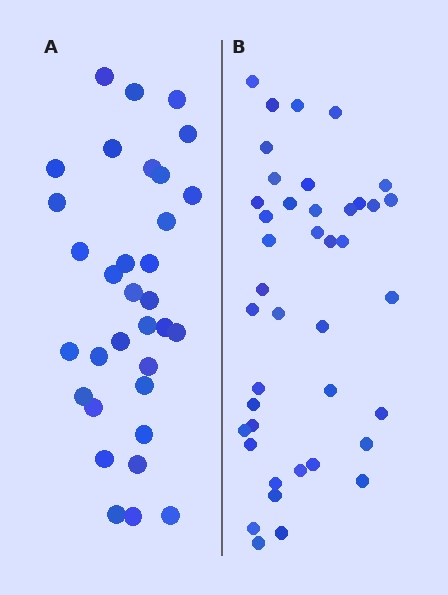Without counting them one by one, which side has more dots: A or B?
Region B (the right region) has more dots.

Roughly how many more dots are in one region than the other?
Region B has roughly 8 or so more dots than region A.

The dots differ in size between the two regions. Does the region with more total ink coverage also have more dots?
No. Region A has more total ink coverage because its dots are larger, but region B actually contains more individual dots. Total area can be misleading — the number of items is what matters here.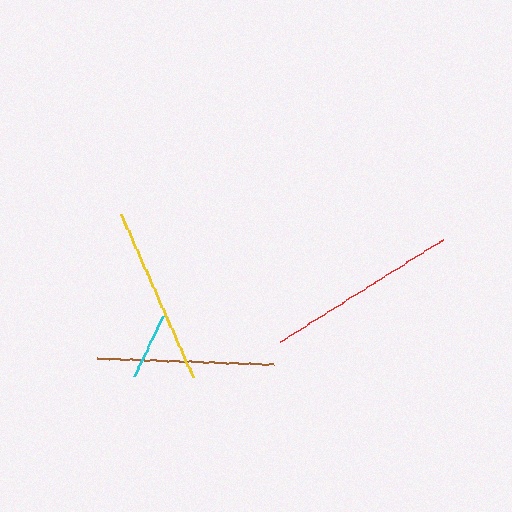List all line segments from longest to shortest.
From longest to shortest: red, yellow, brown, cyan.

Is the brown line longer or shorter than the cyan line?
The brown line is longer than the cyan line.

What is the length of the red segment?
The red segment is approximately 192 pixels long.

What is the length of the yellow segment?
The yellow segment is approximately 179 pixels long.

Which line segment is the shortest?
The cyan line is the shortest at approximately 67 pixels.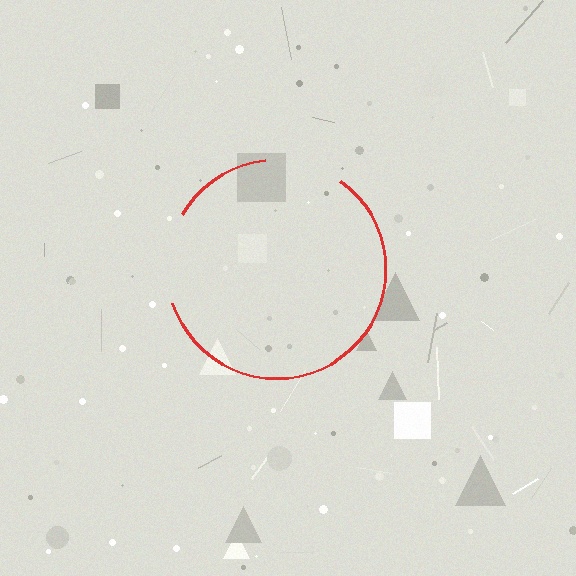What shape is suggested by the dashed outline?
The dashed outline suggests a circle.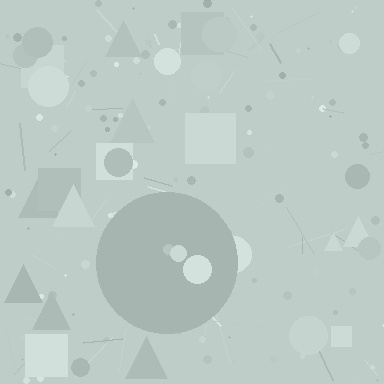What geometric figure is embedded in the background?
A circle is embedded in the background.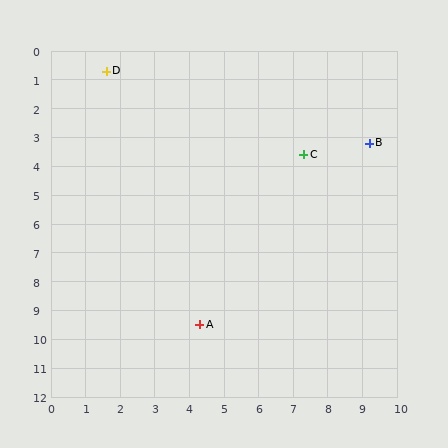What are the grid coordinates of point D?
Point D is at approximately (1.6, 0.7).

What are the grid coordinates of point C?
Point C is at approximately (7.3, 3.6).